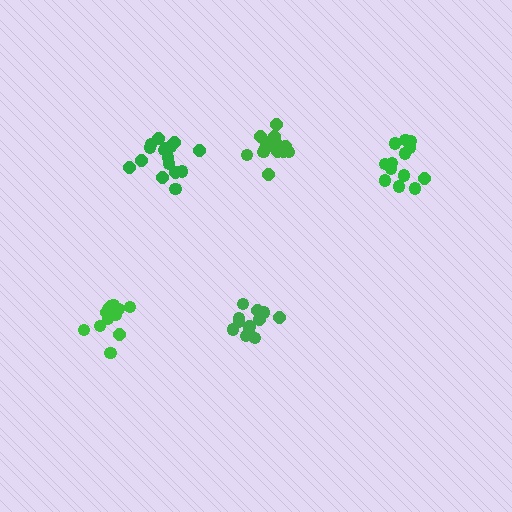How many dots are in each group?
Group 1: 13 dots, Group 2: 15 dots, Group 3: 12 dots, Group 4: 14 dots, Group 5: 16 dots (70 total).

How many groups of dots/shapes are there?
There are 5 groups.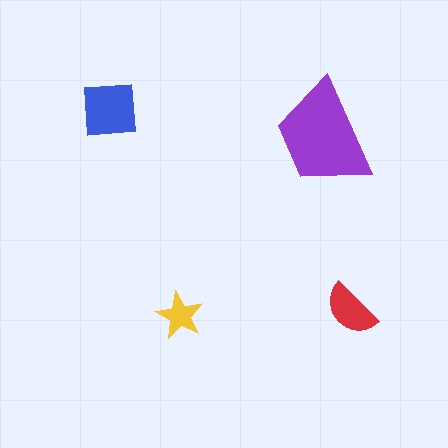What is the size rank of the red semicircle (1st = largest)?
3rd.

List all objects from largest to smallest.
The purple trapezoid, the blue square, the red semicircle, the yellow star.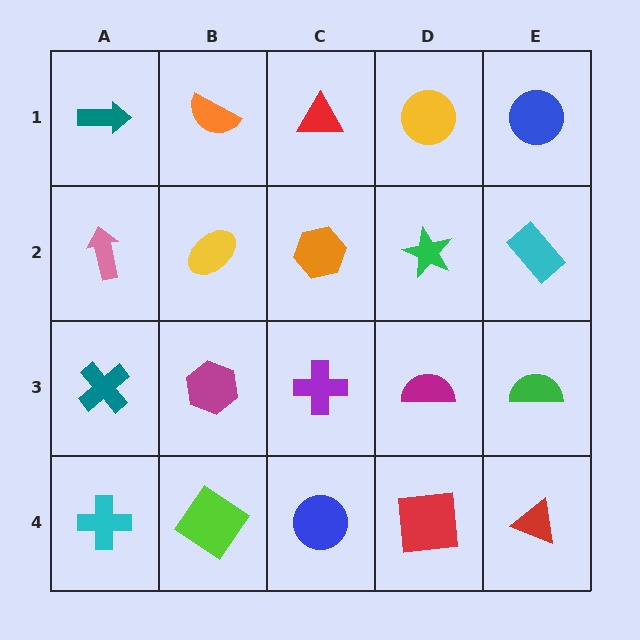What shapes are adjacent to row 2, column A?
A teal arrow (row 1, column A), a teal cross (row 3, column A), a yellow ellipse (row 2, column B).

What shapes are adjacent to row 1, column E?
A cyan rectangle (row 2, column E), a yellow circle (row 1, column D).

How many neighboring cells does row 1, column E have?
2.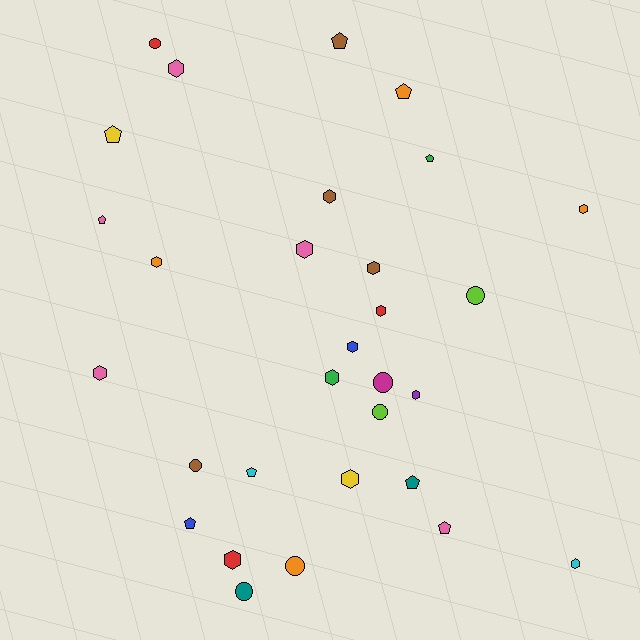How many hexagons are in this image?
There are 14 hexagons.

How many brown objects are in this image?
There are 4 brown objects.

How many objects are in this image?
There are 30 objects.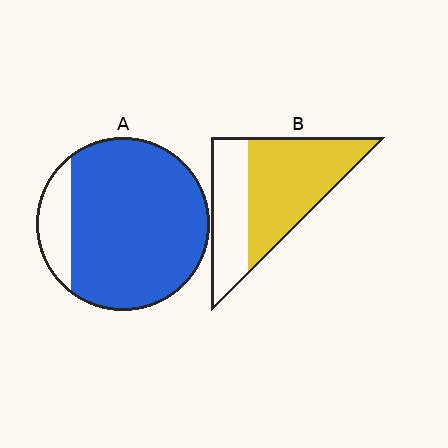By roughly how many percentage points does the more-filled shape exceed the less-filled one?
By roughly 25 percentage points (A over B).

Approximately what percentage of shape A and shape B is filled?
A is approximately 85% and B is approximately 60%.